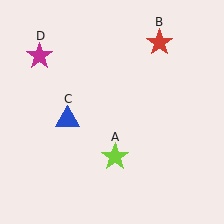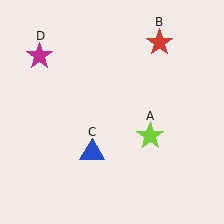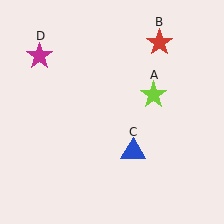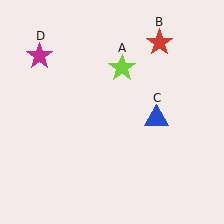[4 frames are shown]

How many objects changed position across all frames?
2 objects changed position: lime star (object A), blue triangle (object C).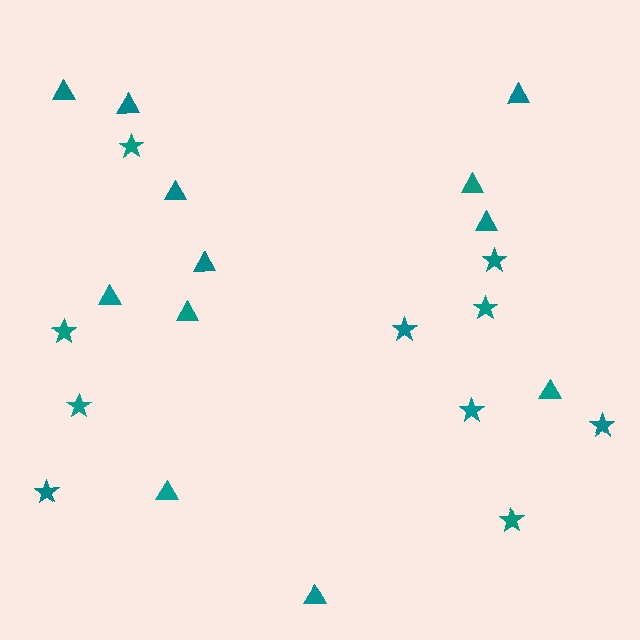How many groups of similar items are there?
There are 2 groups: one group of stars (10) and one group of triangles (12).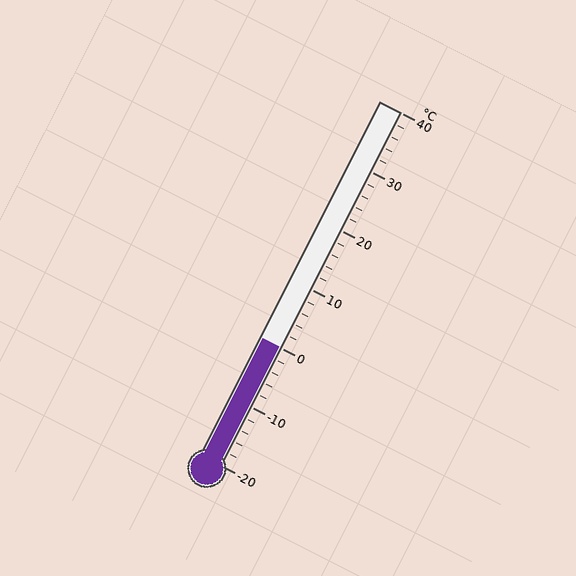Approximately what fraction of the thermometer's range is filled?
The thermometer is filled to approximately 35% of its range.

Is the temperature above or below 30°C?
The temperature is below 30°C.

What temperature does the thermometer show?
The thermometer shows approximately 0°C.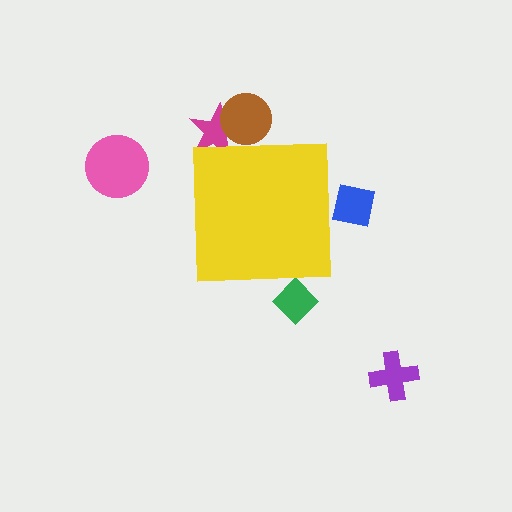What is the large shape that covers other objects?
A yellow square.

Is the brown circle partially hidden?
Yes, the brown circle is partially hidden behind the yellow square.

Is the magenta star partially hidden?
Yes, the magenta star is partially hidden behind the yellow square.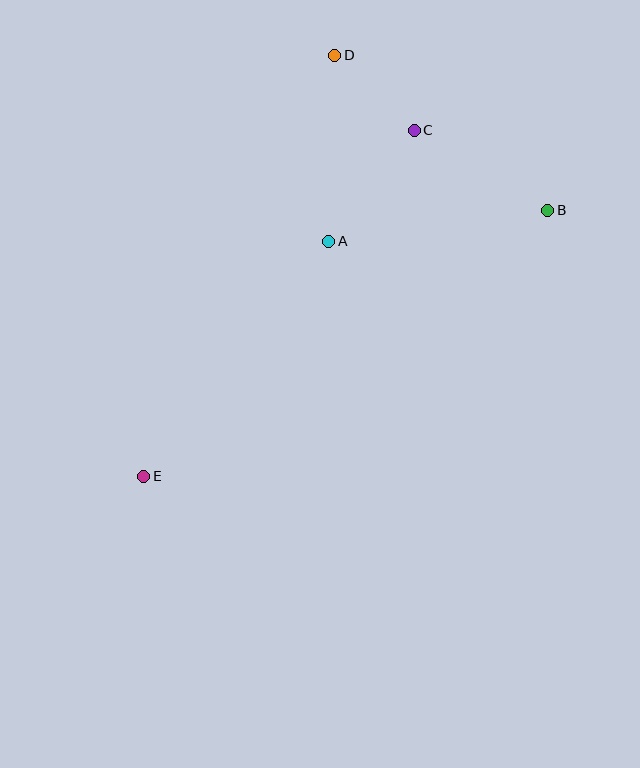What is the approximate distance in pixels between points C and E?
The distance between C and E is approximately 439 pixels.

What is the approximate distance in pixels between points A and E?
The distance between A and E is approximately 299 pixels.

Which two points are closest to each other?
Points C and D are closest to each other.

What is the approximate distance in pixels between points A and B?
The distance between A and B is approximately 221 pixels.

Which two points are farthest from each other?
Points B and E are farthest from each other.